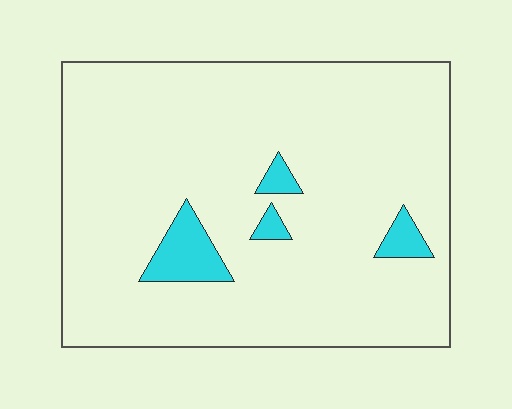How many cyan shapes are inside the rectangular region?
4.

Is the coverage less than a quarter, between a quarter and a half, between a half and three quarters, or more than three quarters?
Less than a quarter.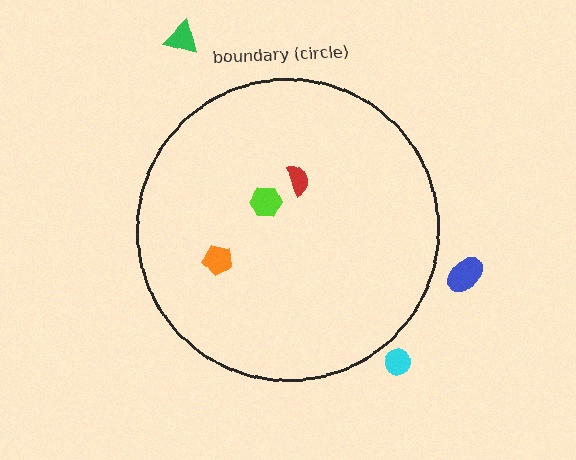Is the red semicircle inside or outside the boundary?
Inside.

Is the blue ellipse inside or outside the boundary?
Outside.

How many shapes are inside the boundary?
3 inside, 3 outside.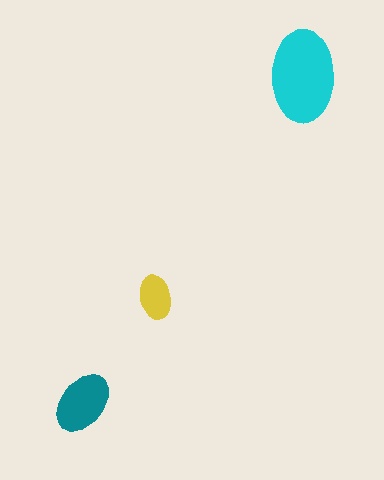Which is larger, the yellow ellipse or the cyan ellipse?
The cyan one.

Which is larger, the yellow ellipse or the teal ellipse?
The teal one.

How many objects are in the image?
There are 3 objects in the image.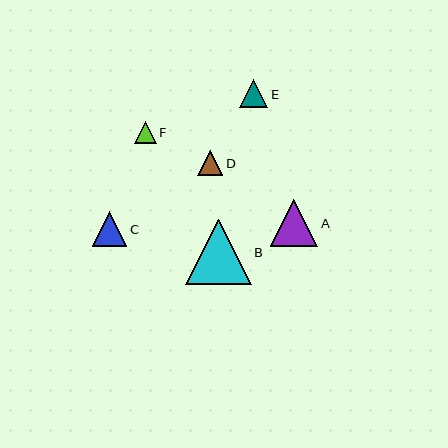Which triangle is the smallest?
Triangle F is the smallest with a size of approximately 22 pixels.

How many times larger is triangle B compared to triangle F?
Triangle B is approximately 3.0 times the size of triangle F.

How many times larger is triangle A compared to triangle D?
Triangle A is approximately 1.9 times the size of triangle D.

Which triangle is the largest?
Triangle B is the largest with a size of approximately 65 pixels.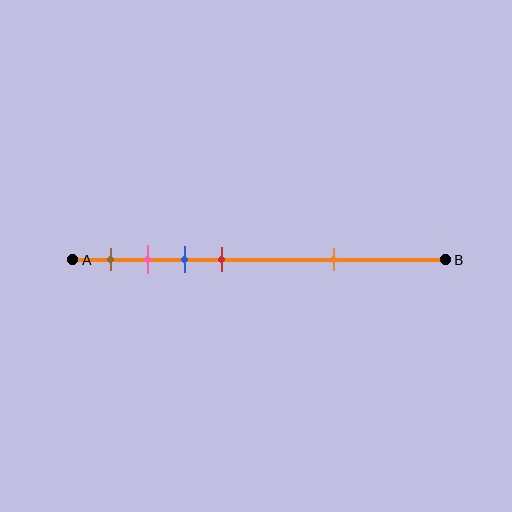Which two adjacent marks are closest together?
The pink and blue marks are the closest adjacent pair.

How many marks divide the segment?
There are 5 marks dividing the segment.